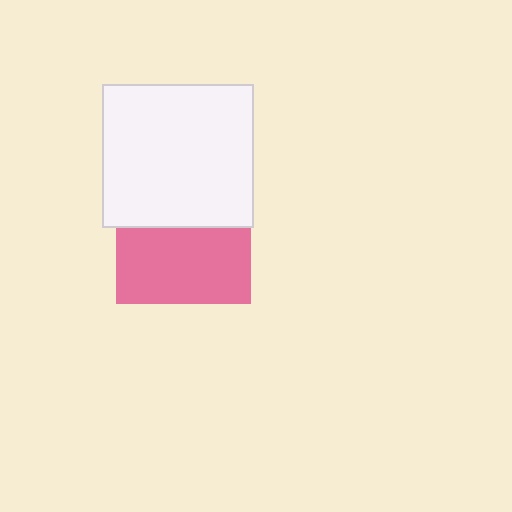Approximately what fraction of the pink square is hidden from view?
Roughly 43% of the pink square is hidden behind the white rectangle.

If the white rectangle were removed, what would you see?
You would see the complete pink square.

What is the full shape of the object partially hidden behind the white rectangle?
The partially hidden object is a pink square.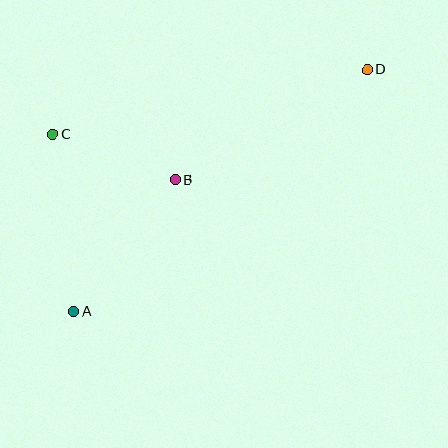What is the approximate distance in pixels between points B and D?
The distance between B and D is approximately 221 pixels.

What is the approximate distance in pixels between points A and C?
The distance between A and C is approximately 179 pixels.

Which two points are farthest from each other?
Points A and D are farthest from each other.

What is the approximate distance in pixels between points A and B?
The distance between A and B is approximately 166 pixels.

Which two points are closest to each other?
Points B and C are closest to each other.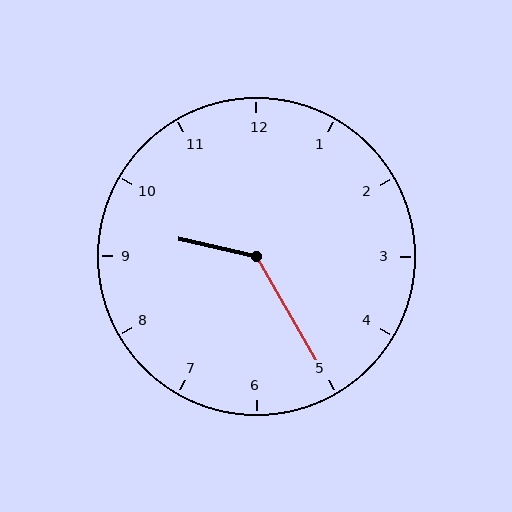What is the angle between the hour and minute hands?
Approximately 132 degrees.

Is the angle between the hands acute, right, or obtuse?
It is obtuse.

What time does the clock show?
9:25.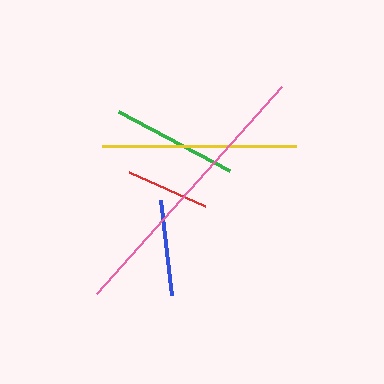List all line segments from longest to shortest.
From longest to shortest: pink, yellow, green, blue, red.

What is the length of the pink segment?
The pink segment is approximately 277 pixels long.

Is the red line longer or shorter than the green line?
The green line is longer than the red line.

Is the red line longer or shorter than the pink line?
The pink line is longer than the red line.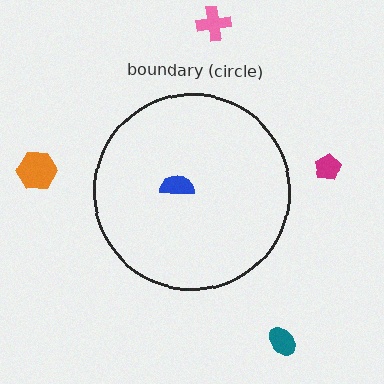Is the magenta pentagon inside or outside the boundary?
Outside.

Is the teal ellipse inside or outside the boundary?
Outside.